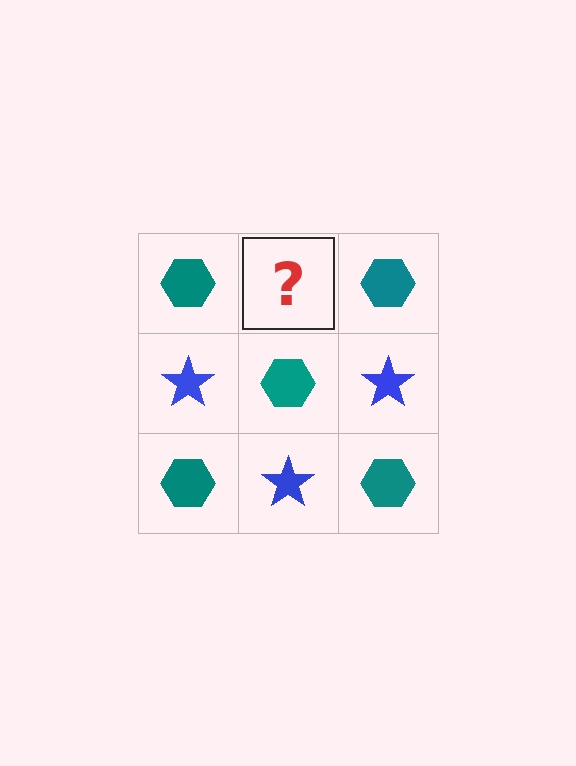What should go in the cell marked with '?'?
The missing cell should contain a blue star.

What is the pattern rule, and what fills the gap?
The rule is that it alternates teal hexagon and blue star in a checkerboard pattern. The gap should be filled with a blue star.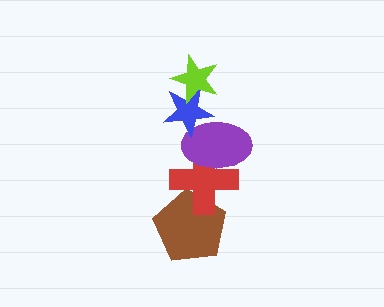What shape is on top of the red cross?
The purple ellipse is on top of the red cross.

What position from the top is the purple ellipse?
The purple ellipse is 3rd from the top.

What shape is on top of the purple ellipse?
The blue star is on top of the purple ellipse.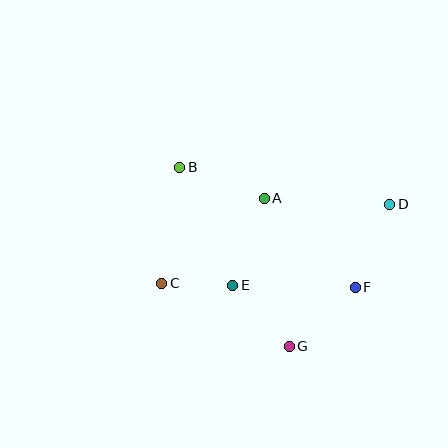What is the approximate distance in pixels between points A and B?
The distance between A and B is approximately 90 pixels.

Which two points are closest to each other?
Points C and E are closest to each other.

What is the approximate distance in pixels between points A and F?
The distance between A and F is approximately 127 pixels.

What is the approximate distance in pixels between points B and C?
The distance between B and C is approximately 118 pixels.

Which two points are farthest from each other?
Points C and D are farthest from each other.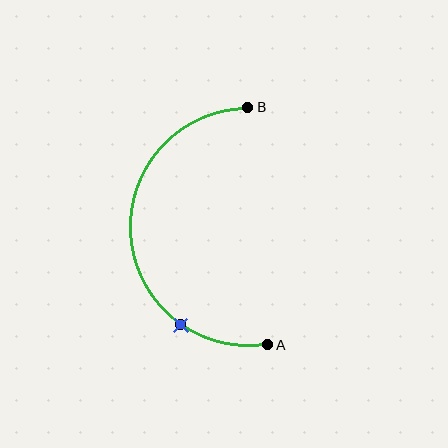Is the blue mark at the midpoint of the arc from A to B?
No. The blue mark lies on the arc but is closer to endpoint A. The arc midpoint would be at the point on the curve equidistant along the arc from both A and B.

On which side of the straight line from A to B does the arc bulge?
The arc bulges to the left of the straight line connecting A and B.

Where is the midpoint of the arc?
The arc midpoint is the point on the curve farthest from the straight line joining A and B. It sits to the left of that line.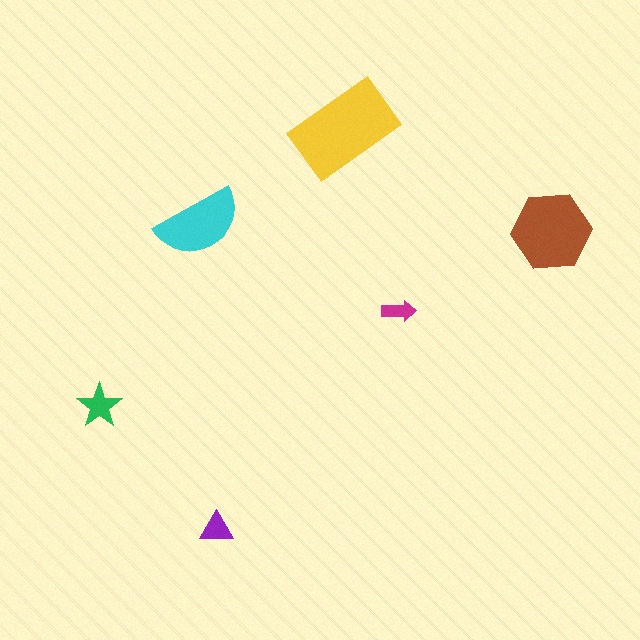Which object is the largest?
The yellow rectangle.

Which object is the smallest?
The magenta arrow.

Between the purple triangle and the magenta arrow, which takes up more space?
The purple triangle.